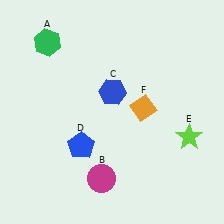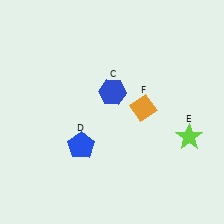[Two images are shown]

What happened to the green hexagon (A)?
The green hexagon (A) was removed in Image 2. It was in the top-left area of Image 1.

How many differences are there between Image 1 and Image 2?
There are 2 differences between the two images.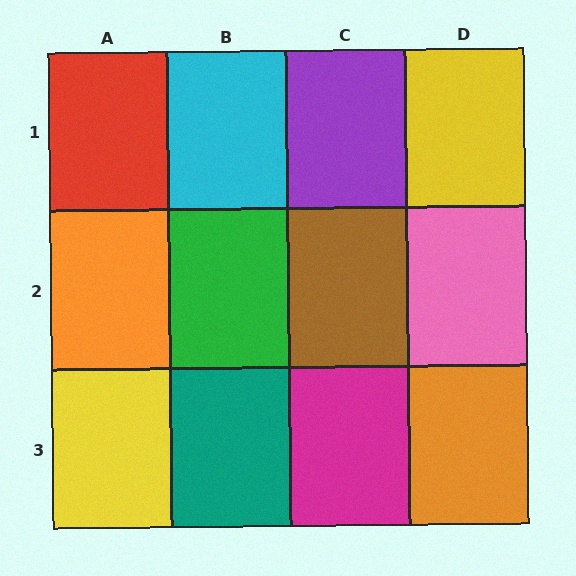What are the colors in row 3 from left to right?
Yellow, teal, magenta, orange.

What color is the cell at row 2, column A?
Orange.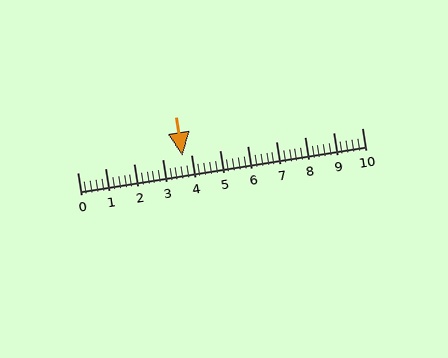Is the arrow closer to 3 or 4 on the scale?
The arrow is closer to 4.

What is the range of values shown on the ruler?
The ruler shows values from 0 to 10.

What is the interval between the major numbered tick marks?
The major tick marks are spaced 1 units apart.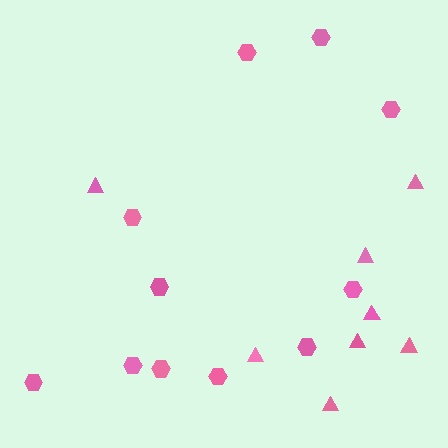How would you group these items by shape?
There are 2 groups: one group of hexagons (11) and one group of triangles (8).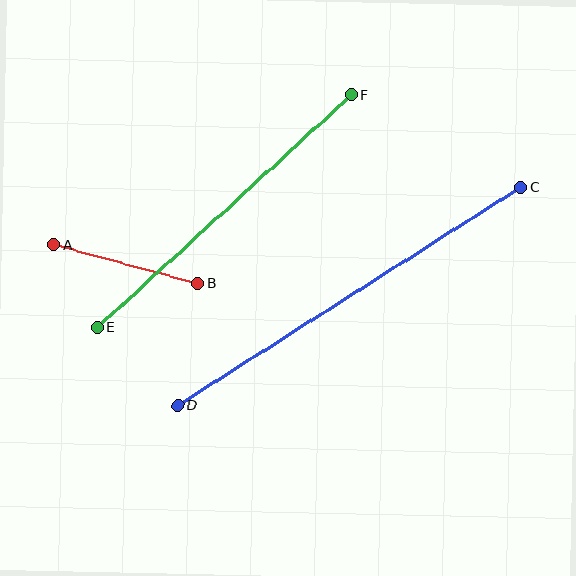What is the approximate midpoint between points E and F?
The midpoint is at approximately (224, 211) pixels.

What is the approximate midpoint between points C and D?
The midpoint is at approximately (350, 296) pixels.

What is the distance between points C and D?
The distance is approximately 406 pixels.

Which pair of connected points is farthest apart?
Points C and D are farthest apart.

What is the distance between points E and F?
The distance is approximately 345 pixels.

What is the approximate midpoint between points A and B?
The midpoint is at approximately (126, 264) pixels.